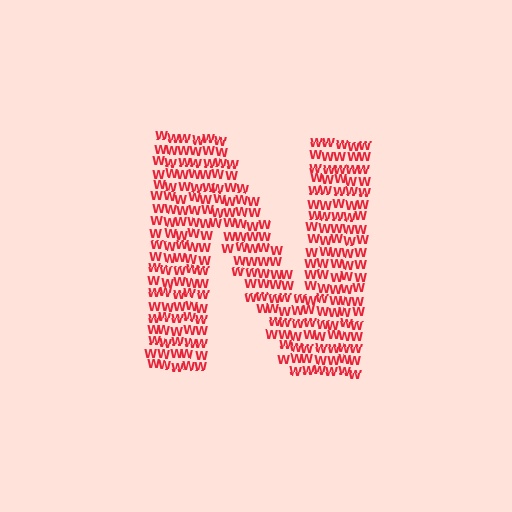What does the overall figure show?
The overall figure shows the letter N.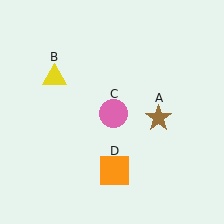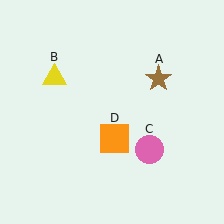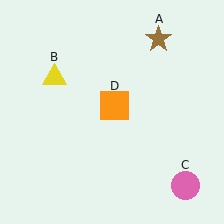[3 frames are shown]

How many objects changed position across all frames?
3 objects changed position: brown star (object A), pink circle (object C), orange square (object D).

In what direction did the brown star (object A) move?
The brown star (object A) moved up.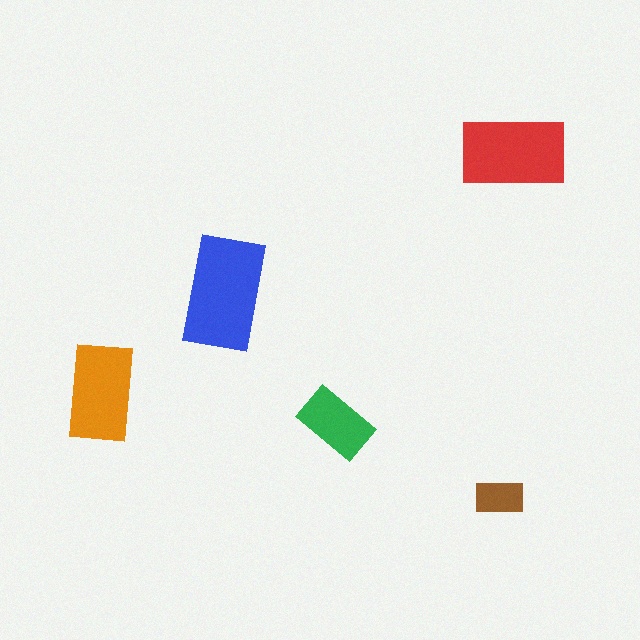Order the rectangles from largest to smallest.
the blue one, the red one, the orange one, the green one, the brown one.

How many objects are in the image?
There are 5 objects in the image.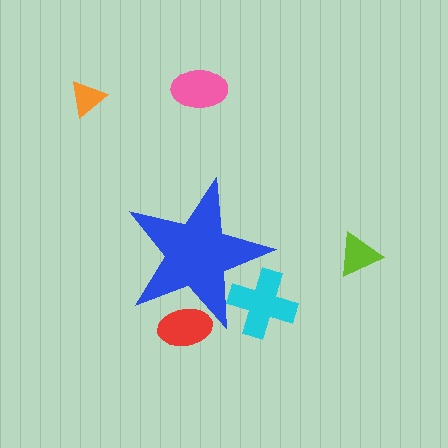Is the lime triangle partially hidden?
No, the lime triangle is fully visible.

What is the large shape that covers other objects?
A blue star.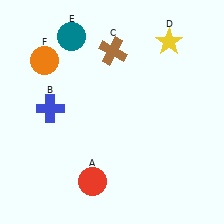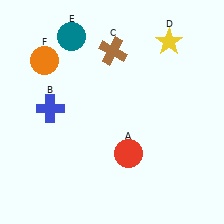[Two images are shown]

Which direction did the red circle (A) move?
The red circle (A) moved right.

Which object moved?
The red circle (A) moved right.